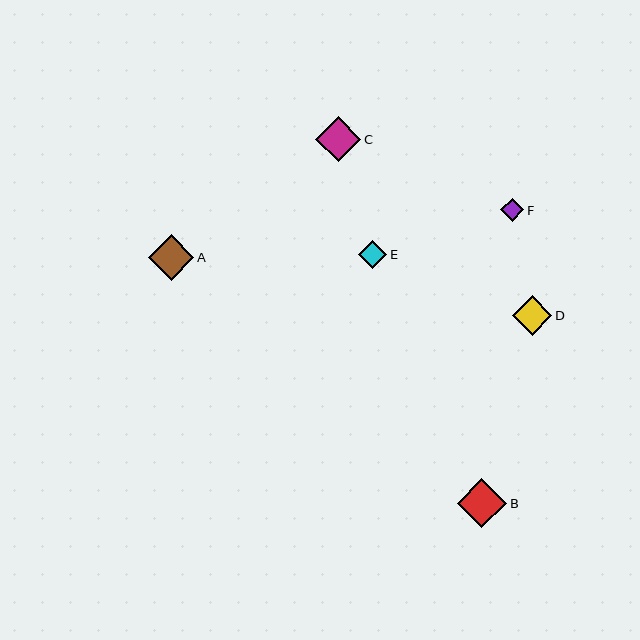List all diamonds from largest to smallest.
From largest to smallest: B, A, C, D, E, F.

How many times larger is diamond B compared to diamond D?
Diamond B is approximately 1.3 times the size of diamond D.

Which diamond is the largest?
Diamond B is the largest with a size of approximately 49 pixels.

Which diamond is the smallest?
Diamond F is the smallest with a size of approximately 23 pixels.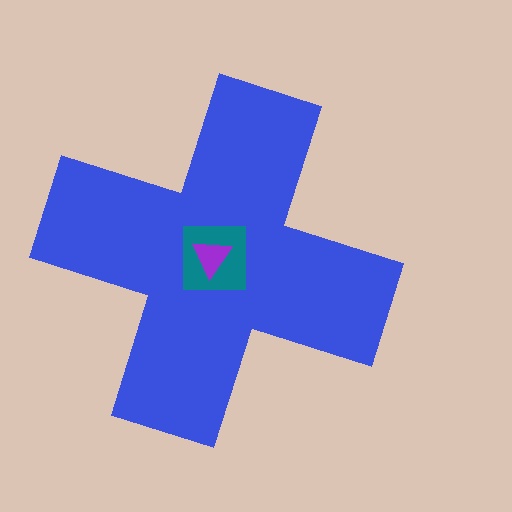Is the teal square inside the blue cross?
Yes.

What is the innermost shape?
The purple triangle.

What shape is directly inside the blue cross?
The teal square.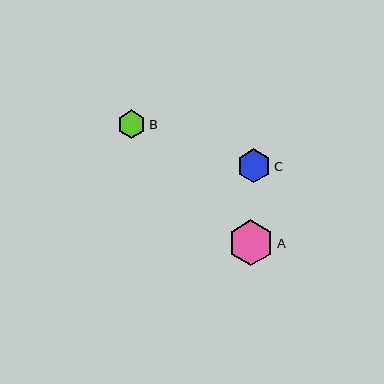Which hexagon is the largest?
Hexagon A is the largest with a size of approximately 46 pixels.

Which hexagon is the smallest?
Hexagon B is the smallest with a size of approximately 29 pixels.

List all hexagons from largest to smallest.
From largest to smallest: A, C, B.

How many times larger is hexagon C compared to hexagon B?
Hexagon C is approximately 1.2 times the size of hexagon B.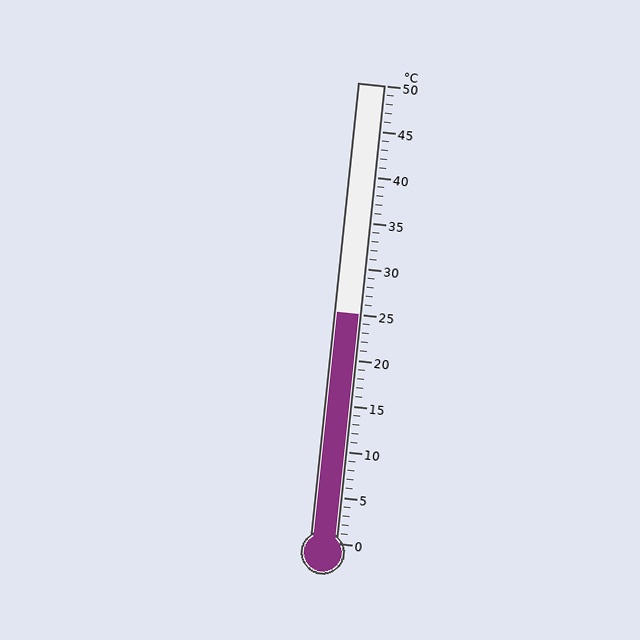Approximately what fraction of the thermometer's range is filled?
The thermometer is filled to approximately 50% of its range.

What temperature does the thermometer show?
The thermometer shows approximately 25°C.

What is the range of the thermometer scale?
The thermometer scale ranges from 0°C to 50°C.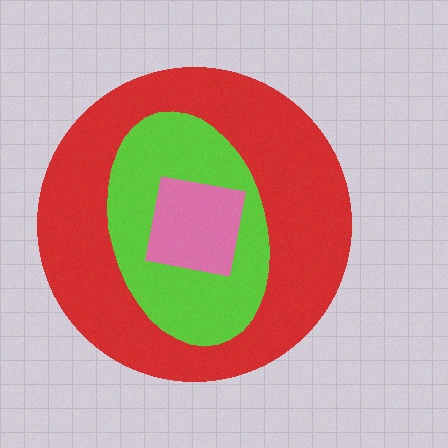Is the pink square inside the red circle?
Yes.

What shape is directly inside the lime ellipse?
The pink square.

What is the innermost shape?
The pink square.